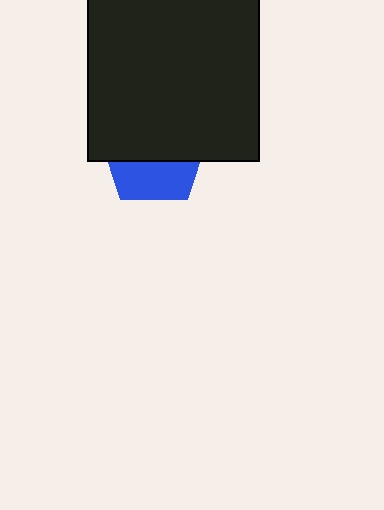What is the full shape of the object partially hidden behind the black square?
The partially hidden object is a blue pentagon.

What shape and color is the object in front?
The object in front is a black square.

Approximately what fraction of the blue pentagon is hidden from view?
Roughly 61% of the blue pentagon is hidden behind the black square.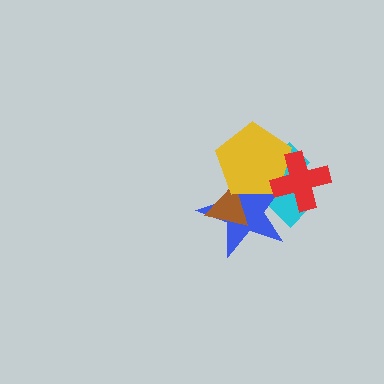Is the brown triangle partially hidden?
Yes, it is partially covered by another shape.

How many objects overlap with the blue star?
4 objects overlap with the blue star.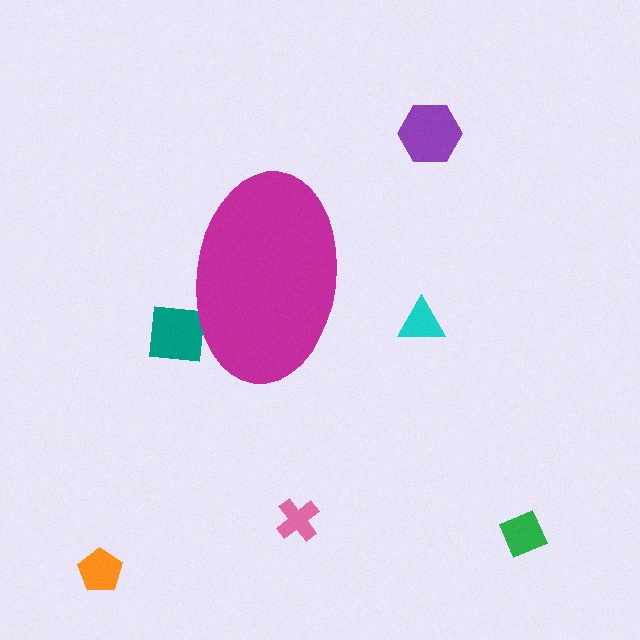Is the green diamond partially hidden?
No, the green diamond is fully visible.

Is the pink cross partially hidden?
No, the pink cross is fully visible.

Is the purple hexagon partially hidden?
No, the purple hexagon is fully visible.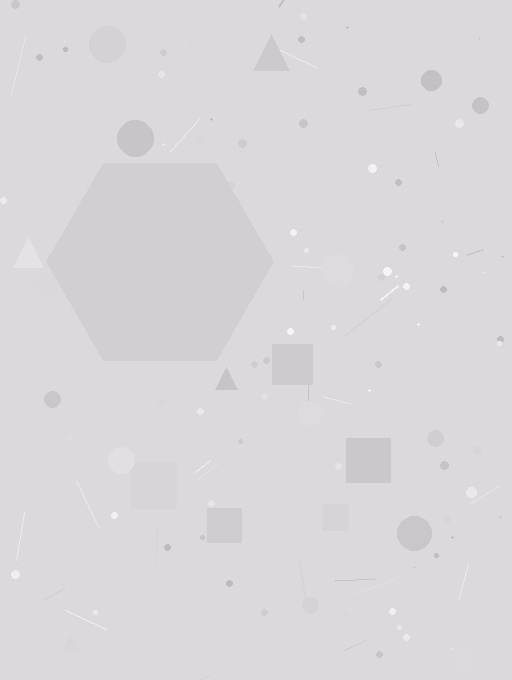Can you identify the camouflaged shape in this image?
The camouflaged shape is a hexagon.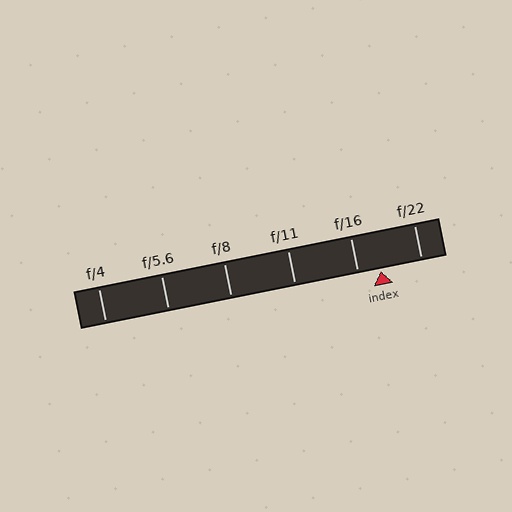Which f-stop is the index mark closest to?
The index mark is closest to f/16.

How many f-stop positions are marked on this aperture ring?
There are 6 f-stop positions marked.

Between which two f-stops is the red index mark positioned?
The index mark is between f/16 and f/22.